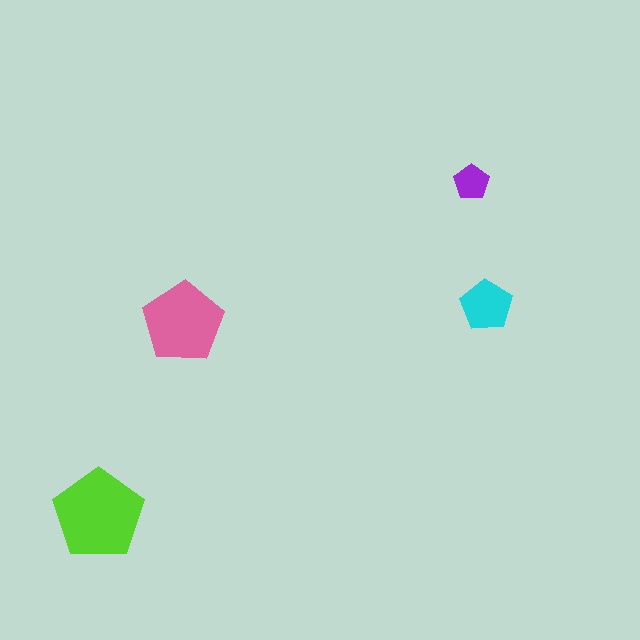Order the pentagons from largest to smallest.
the lime one, the pink one, the cyan one, the purple one.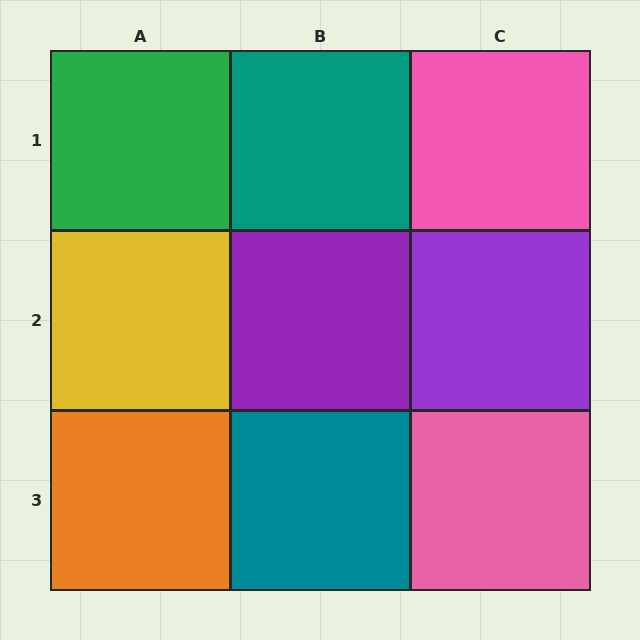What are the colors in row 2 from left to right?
Yellow, purple, purple.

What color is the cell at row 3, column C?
Pink.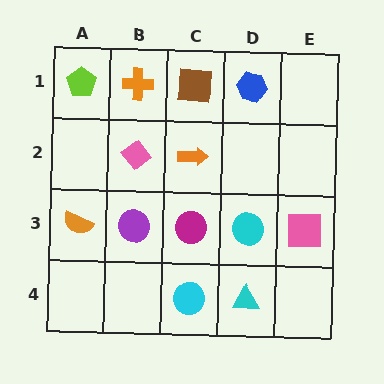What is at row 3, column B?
A purple circle.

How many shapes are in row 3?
5 shapes.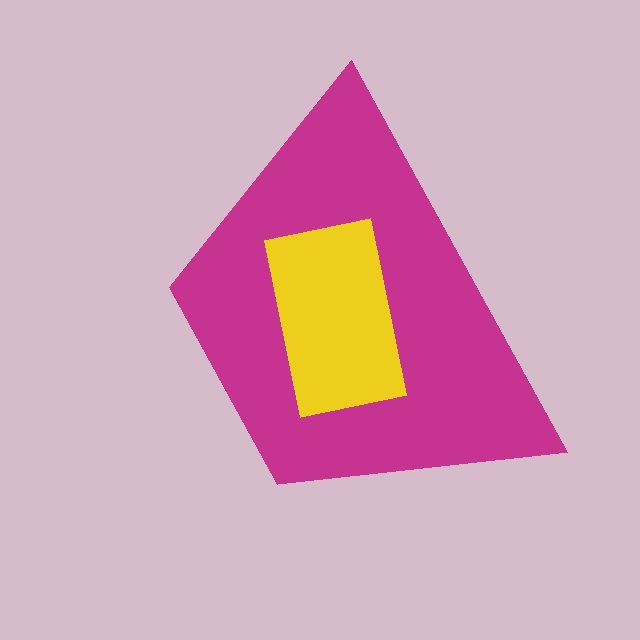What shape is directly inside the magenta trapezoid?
The yellow rectangle.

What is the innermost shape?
The yellow rectangle.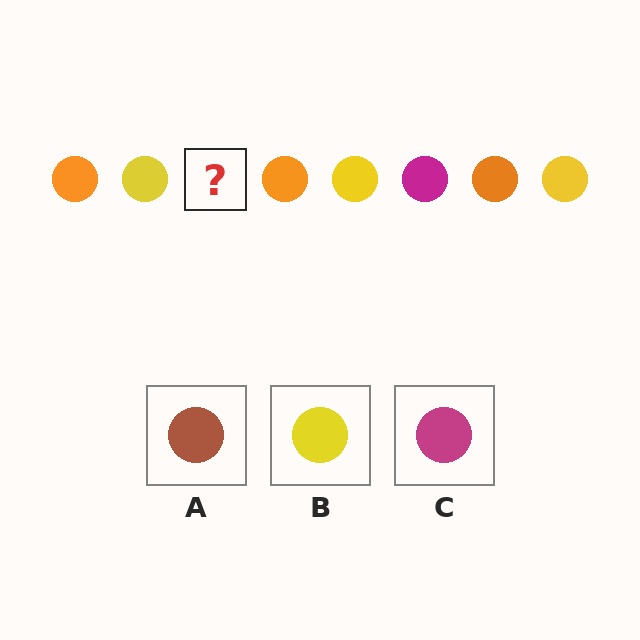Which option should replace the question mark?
Option C.